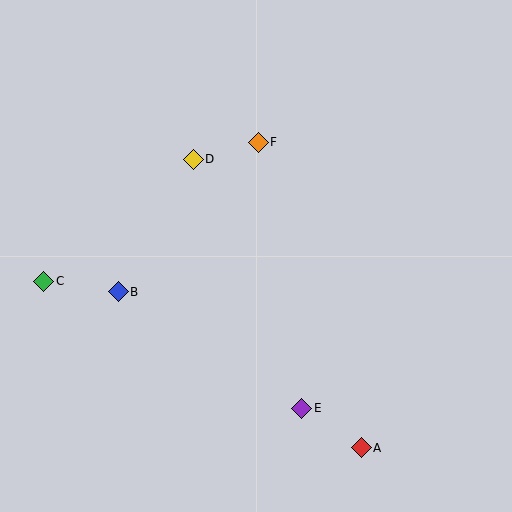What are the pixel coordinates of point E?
Point E is at (302, 408).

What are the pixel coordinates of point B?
Point B is at (118, 292).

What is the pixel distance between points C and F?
The distance between C and F is 255 pixels.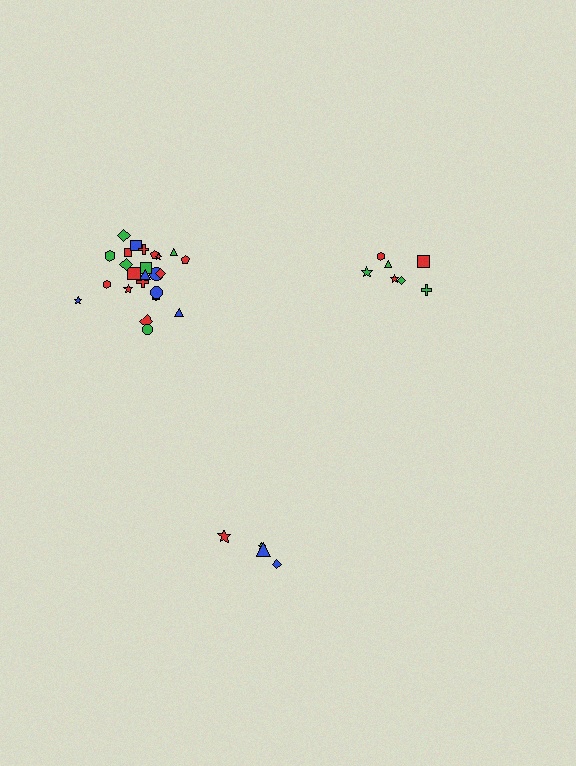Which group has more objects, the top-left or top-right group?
The top-left group.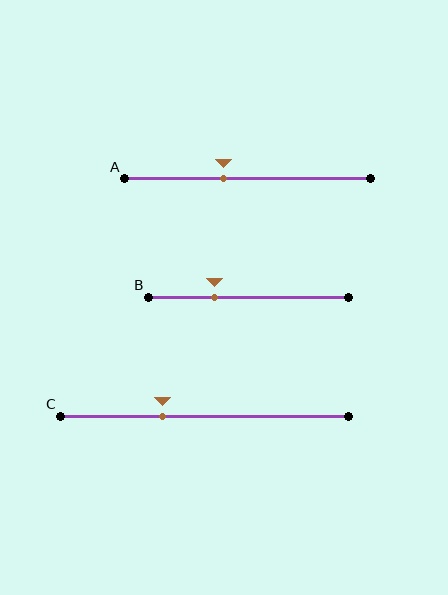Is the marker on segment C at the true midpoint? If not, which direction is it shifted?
No, the marker on segment C is shifted to the left by about 15% of the segment length.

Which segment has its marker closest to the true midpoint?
Segment A has its marker closest to the true midpoint.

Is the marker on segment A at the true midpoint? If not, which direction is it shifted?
No, the marker on segment A is shifted to the left by about 10% of the segment length.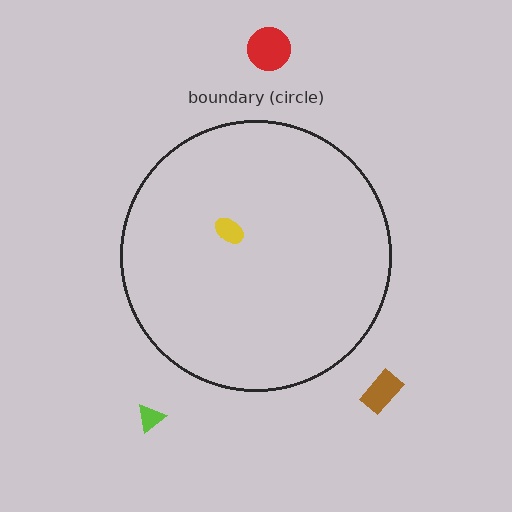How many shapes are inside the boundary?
1 inside, 3 outside.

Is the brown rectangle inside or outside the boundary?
Outside.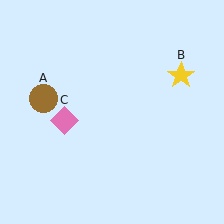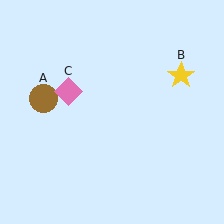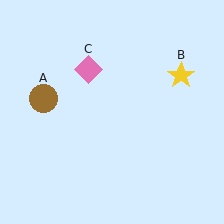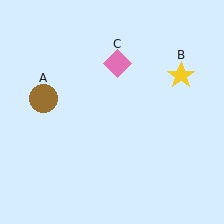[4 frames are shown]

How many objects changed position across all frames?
1 object changed position: pink diamond (object C).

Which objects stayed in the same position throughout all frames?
Brown circle (object A) and yellow star (object B) remained stationary.